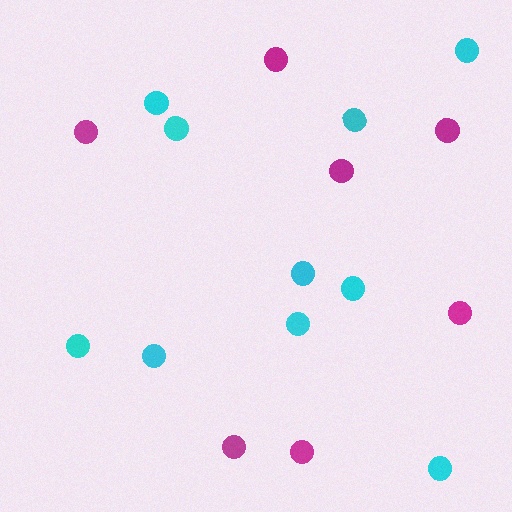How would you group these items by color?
There are 2 groups: one group of magenta circles (7) and one group of cyan circles (10).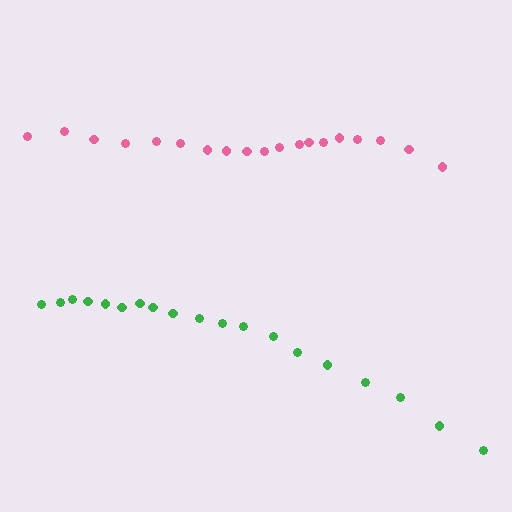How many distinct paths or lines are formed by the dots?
There are 2 distinct paths.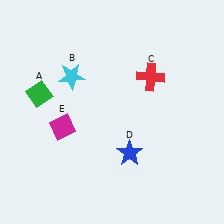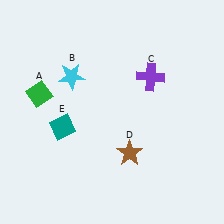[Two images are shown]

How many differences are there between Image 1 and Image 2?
There are 3 differences between the two images.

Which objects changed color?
C changed from red to purple. D changed from blue to brown. E changed from magenta to teal.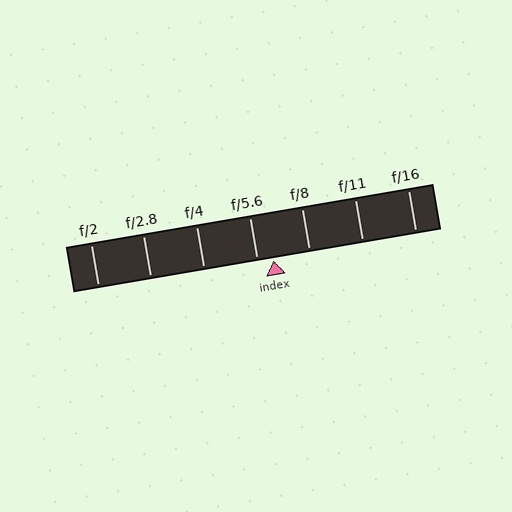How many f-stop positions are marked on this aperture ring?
There are 7 f-stop positions marked.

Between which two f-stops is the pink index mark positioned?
The index mark is between f/5.6 and f/8.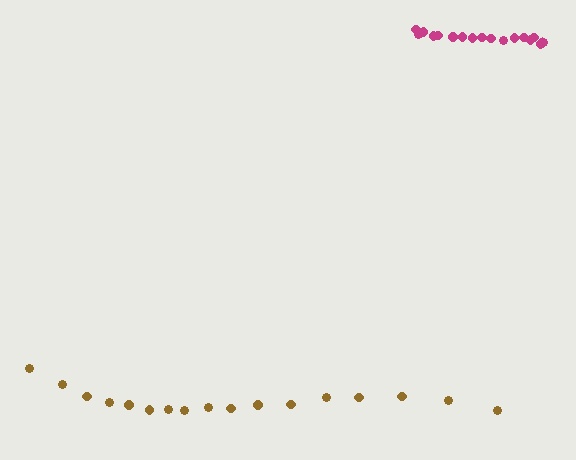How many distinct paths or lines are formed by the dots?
There are 2 distinct paths.